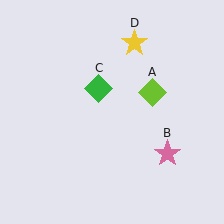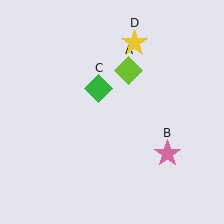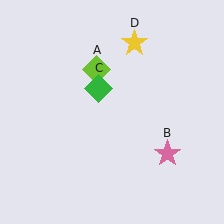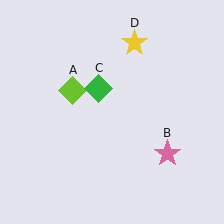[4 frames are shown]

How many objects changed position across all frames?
1 object changed position: lime diamond (object A).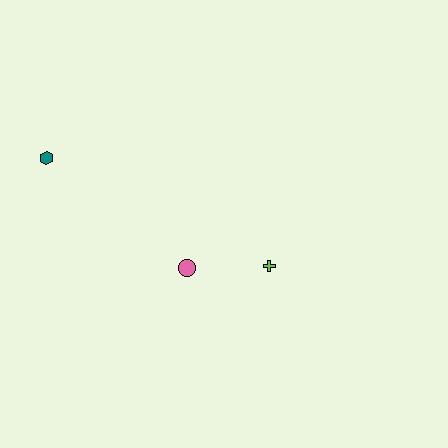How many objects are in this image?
There are 3 objects.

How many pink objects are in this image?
There is 1 pink object.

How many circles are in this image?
There is 1 circle.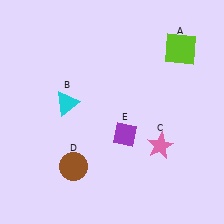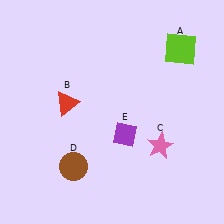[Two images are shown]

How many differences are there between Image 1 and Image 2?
There is 1 difference between the two images.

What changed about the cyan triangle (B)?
In Image 1, B is cyan. In Image 2, it changed to red.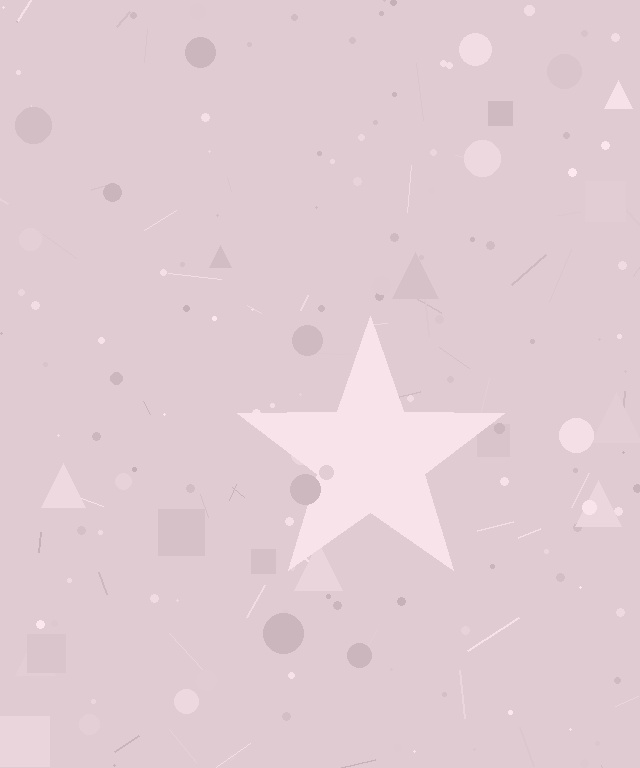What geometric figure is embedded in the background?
A star is embedded in the background.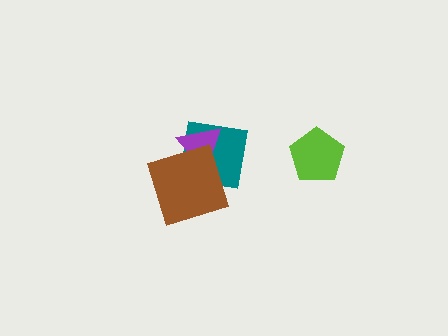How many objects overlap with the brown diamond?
2 objects overlap with the brown diamond.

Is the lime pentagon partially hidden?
No, no other shape covers it.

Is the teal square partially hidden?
Yes, it is partially covered by another shape.